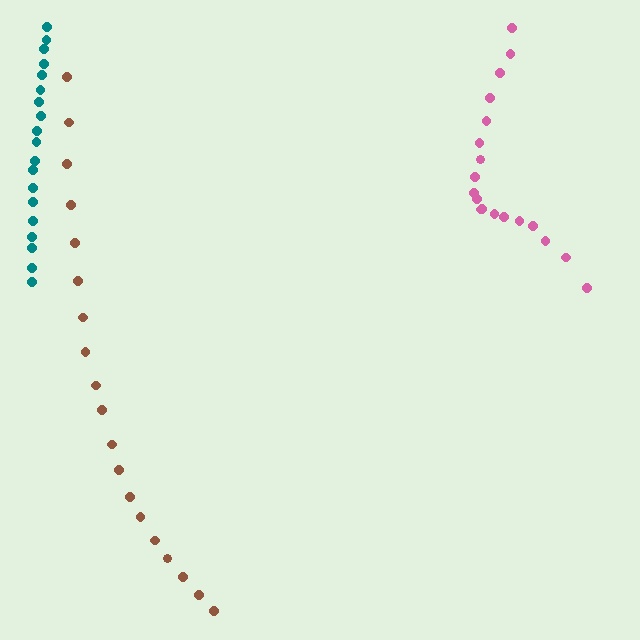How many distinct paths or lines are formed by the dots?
There are 3 distinct paths.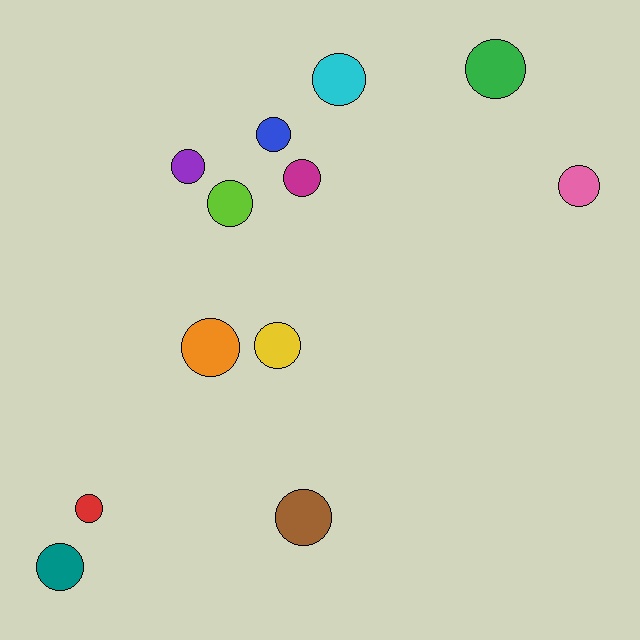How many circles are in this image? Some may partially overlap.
There are 12 circles.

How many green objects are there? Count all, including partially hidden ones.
There is 1 green object.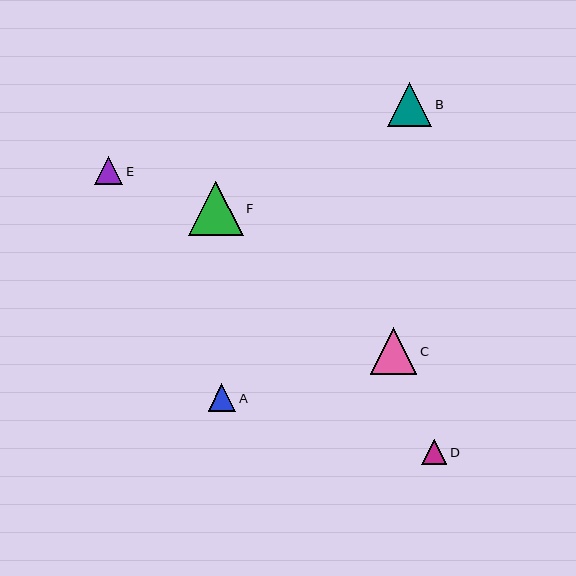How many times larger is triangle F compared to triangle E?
Triangle F is approximately 1.9 times the size of triangle E.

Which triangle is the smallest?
Triangle D is the smallest with a size of approximately 25 pixels.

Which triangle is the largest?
Triangle F is the largest with a size of approximately 55 pixels.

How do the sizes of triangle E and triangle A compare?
Triangle E and triangle A are approximately the same size.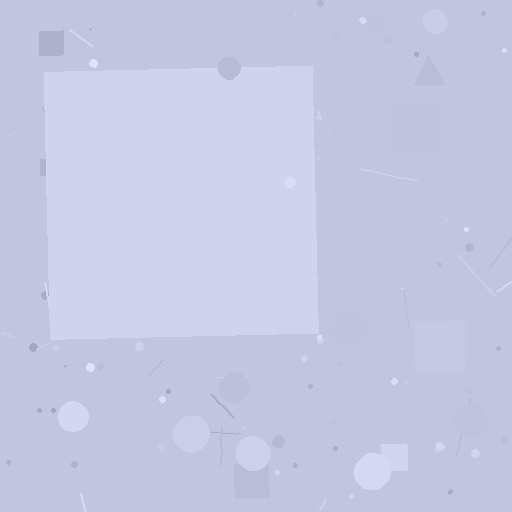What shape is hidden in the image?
A square is hidden in the image.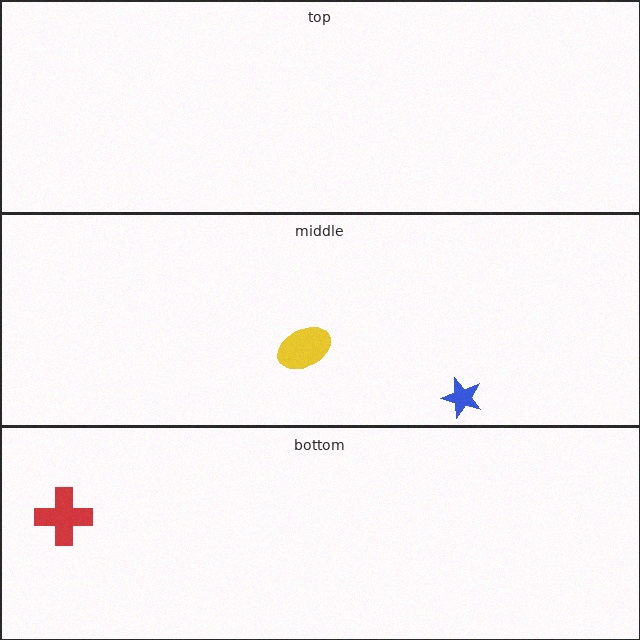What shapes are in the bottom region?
The red cross.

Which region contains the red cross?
The bottom region.